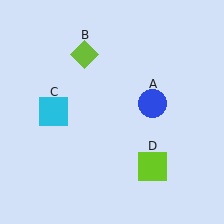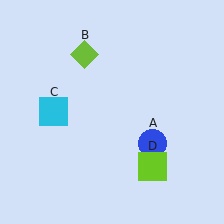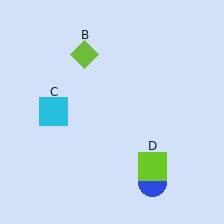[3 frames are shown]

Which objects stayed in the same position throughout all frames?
Lime diamond (object B) and cyan square (object C) and lime square (object D) remained stationary.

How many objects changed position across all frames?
1 object changed position: blue circle (object A).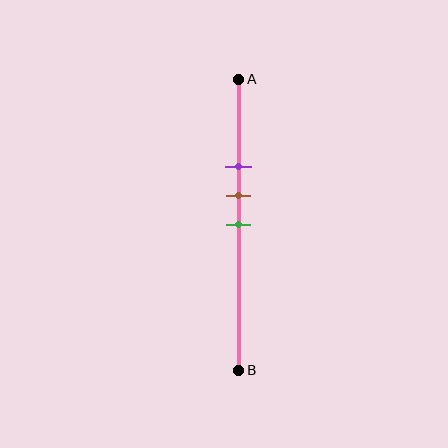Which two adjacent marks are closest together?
The brown and green marks are the closest adjacent pair.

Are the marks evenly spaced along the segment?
Yes, the marks are approximately evenly spaced.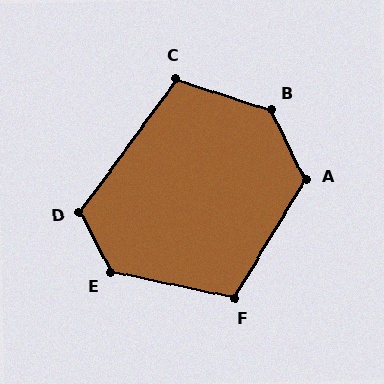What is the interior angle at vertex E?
Approximately 129 degrees (obtuse).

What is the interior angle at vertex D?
Approximately 117 degrees (obtuse).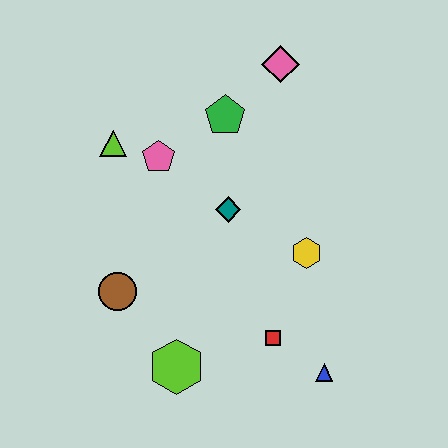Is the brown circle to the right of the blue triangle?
No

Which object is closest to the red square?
The blue triangle is closest to the red square.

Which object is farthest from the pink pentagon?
The blue triangle is farthest from the pink pentagon.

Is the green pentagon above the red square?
Yes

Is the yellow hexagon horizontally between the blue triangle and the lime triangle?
Yes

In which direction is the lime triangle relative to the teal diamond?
The lime triangle is to the left of the teal diamond.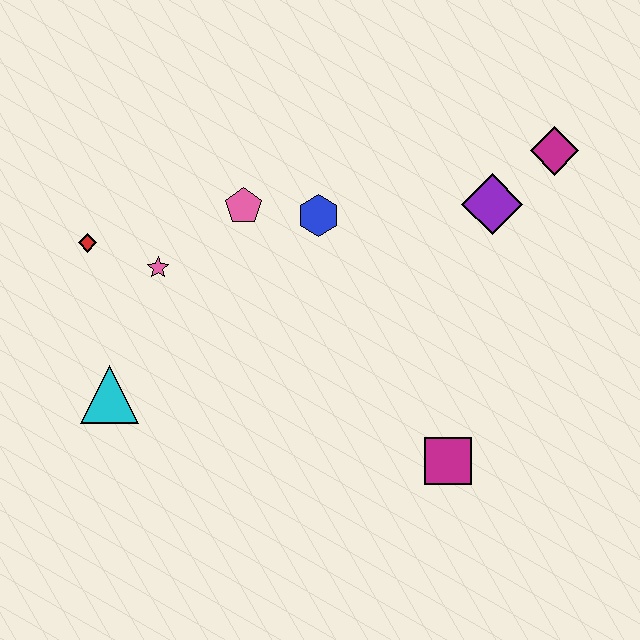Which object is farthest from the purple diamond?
The cyan triangle is farthest from the purple diamond.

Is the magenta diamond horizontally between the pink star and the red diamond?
No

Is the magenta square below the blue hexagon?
Yes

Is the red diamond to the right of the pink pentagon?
No